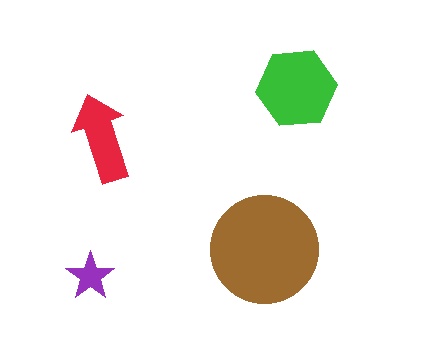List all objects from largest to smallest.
The brown circle, the green hexagon, the red arrow, the purple star.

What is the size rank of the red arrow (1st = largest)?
3rd.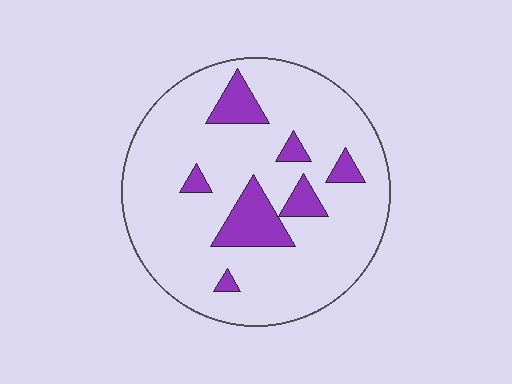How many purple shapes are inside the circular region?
7.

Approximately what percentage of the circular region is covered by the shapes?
Approximately 15%.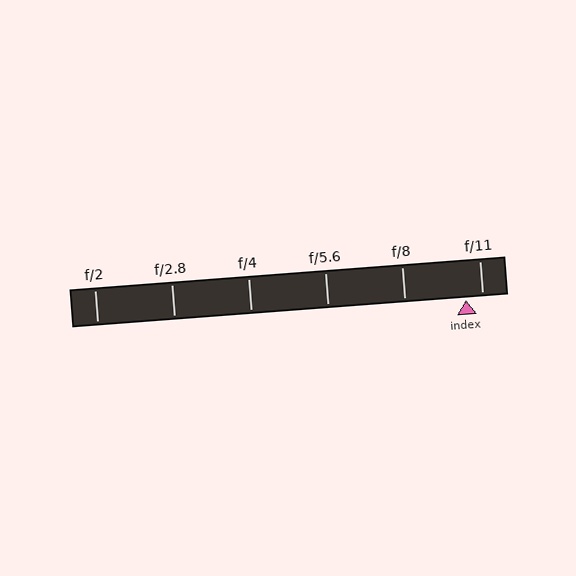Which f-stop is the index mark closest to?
The index mark is closest to f/11.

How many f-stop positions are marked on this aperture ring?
There are 6 f-stop positions marked.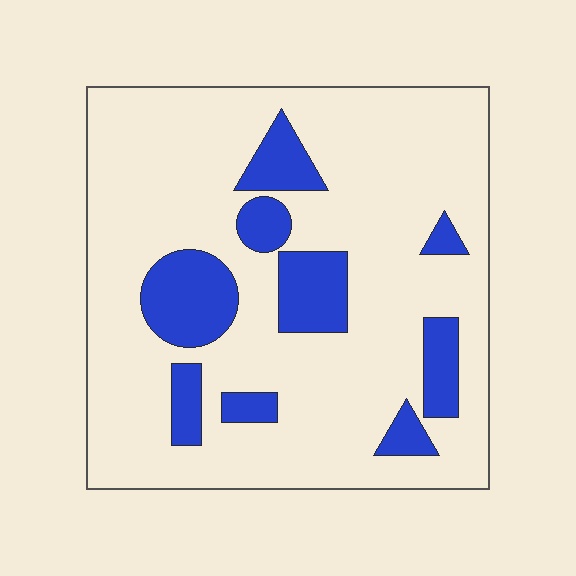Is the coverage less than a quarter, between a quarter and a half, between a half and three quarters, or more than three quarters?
Less than a quarter.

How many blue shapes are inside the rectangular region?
9.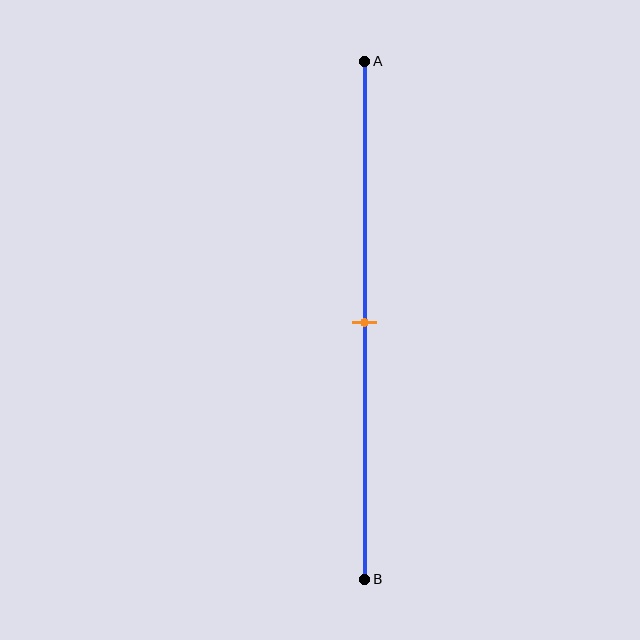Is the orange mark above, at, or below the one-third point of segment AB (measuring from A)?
The orange mark is below the one-third point of segment AB.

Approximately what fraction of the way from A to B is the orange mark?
The orange mark is approximately 50% of the way from A to B.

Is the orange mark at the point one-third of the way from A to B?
No, the mark is at about 50% from A, not at the 33% one-third point.